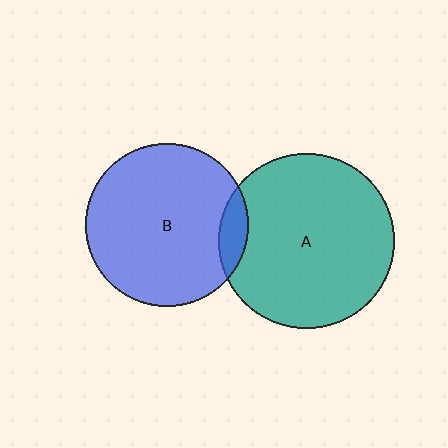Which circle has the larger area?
Circle A (teal).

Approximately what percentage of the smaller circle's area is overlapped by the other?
Approximately 10%.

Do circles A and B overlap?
Yes.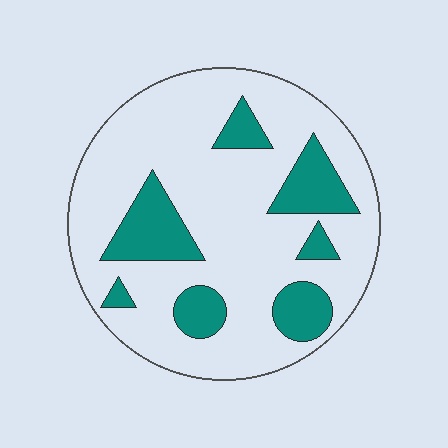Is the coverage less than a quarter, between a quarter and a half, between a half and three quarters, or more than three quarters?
Less than a quarter.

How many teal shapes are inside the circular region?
7.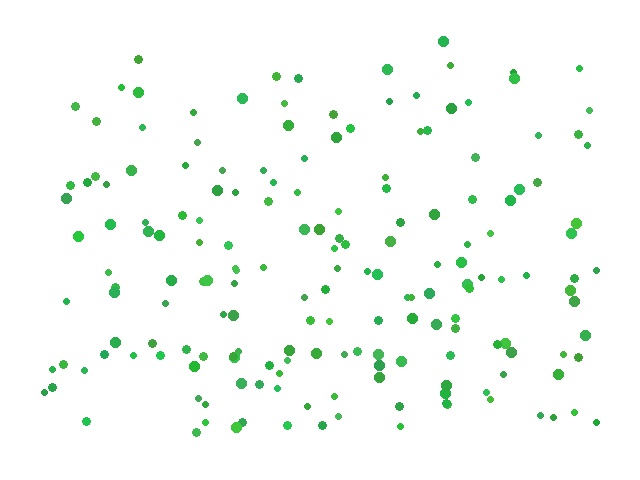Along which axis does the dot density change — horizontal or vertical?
Vertical.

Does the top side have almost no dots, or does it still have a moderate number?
Still a moderate number, just noticeably fewer than the bottom.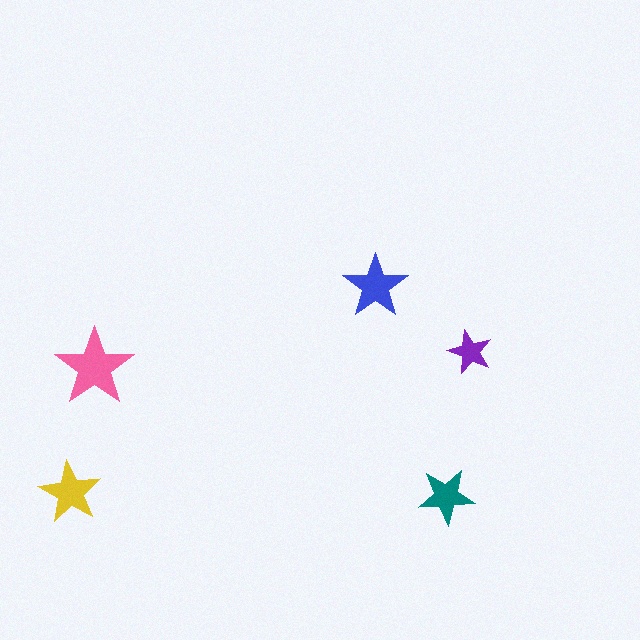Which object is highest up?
The blue star is topmost.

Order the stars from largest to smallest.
the pink one, the blue one, the yellow one, the teal one, the purple one.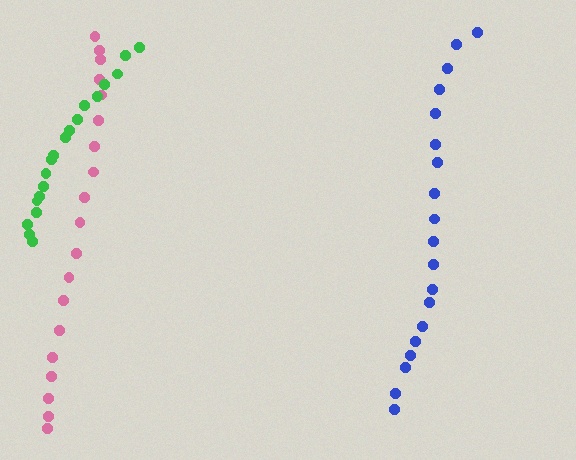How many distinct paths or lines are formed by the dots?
There are 3 distinct paths.